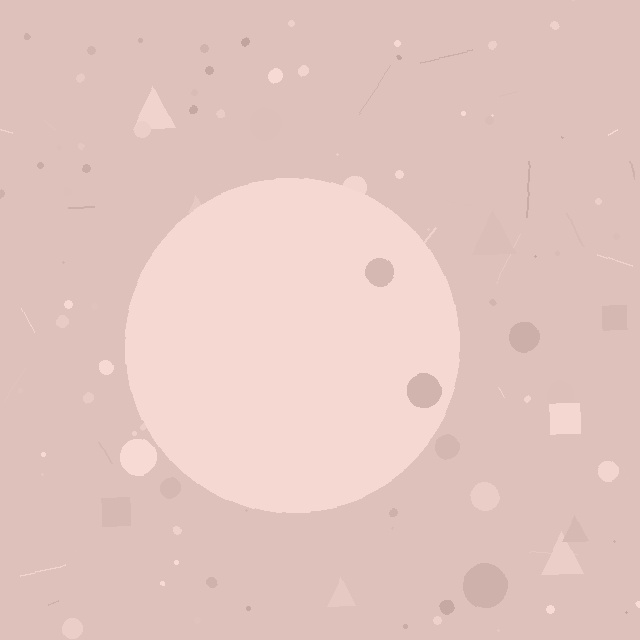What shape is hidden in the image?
A circle is hidden in the image.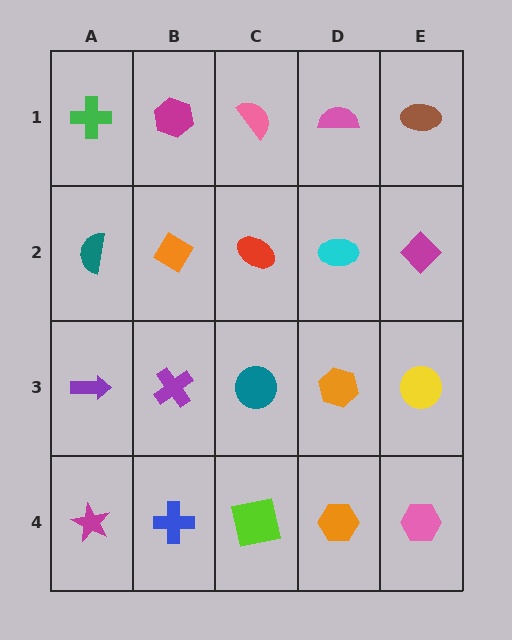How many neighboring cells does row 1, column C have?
3.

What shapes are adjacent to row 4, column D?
An orange hexagon (row 3, column D), a lime square (row 4, column C), a pink hexagon (row 4, column E).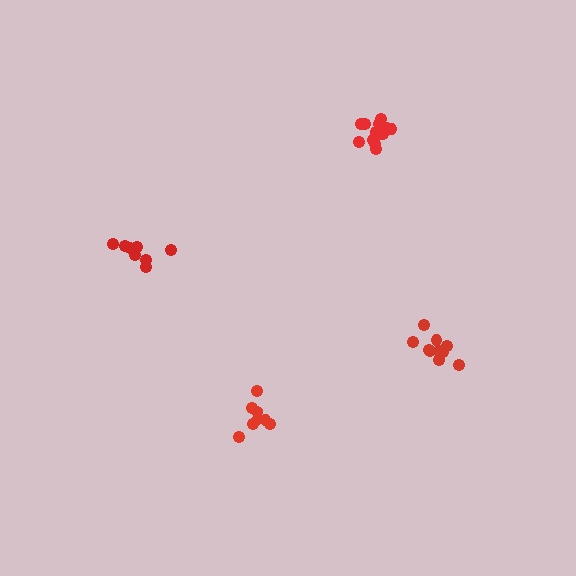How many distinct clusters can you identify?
There are 4 distinct clusters.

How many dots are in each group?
Group 1: 8 dots, Group 2: 8 dots, Group 3: 10 dots, Group 4: 13 dots (39 total).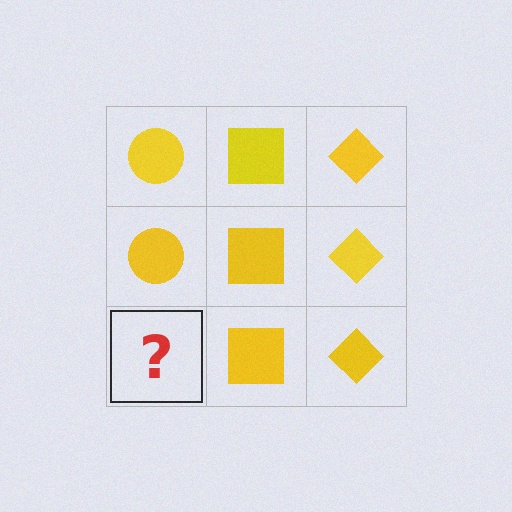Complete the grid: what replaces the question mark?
The question mark should be replaced with a yellow circle.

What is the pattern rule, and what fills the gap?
The rule is that each column has a consistent shape. The gap should be filled with a yellow circle.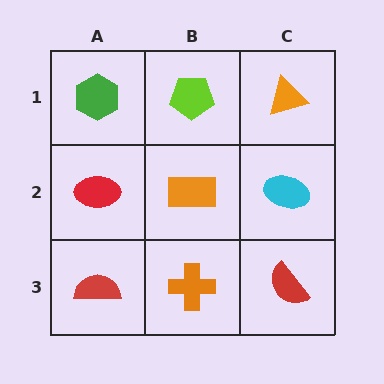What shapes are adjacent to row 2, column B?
A lime pentagon (row 1, column B), an orange cross (row 3, column B), a red ellipse (row 2, column A), a cyan ellipse (row 2, column C).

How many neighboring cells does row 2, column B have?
4.